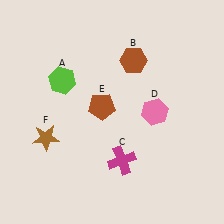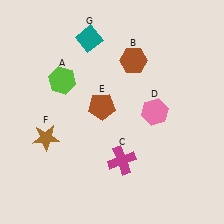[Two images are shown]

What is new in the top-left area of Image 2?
A teal diamond (G) was added in the top-left area of Image 2.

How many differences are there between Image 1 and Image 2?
There is 1 difference between the two images.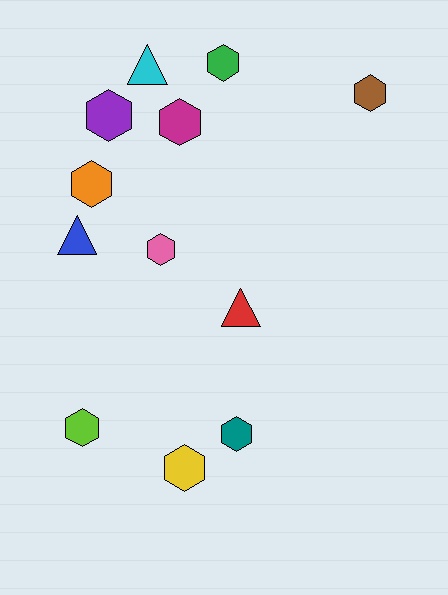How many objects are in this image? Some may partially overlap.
There are 12 objects.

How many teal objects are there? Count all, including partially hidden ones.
There is 1 teal object.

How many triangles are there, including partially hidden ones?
There are 3 triangles.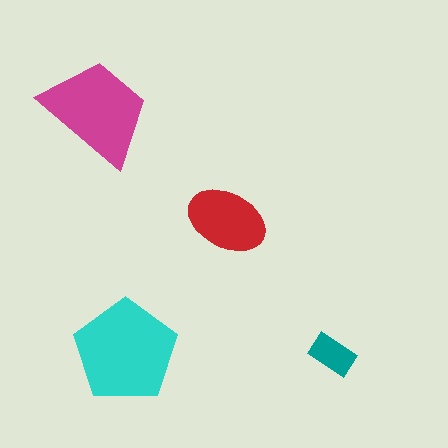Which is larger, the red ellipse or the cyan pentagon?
The cyan pentagon.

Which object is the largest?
The cyan pentagon.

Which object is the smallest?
The teal rectangle.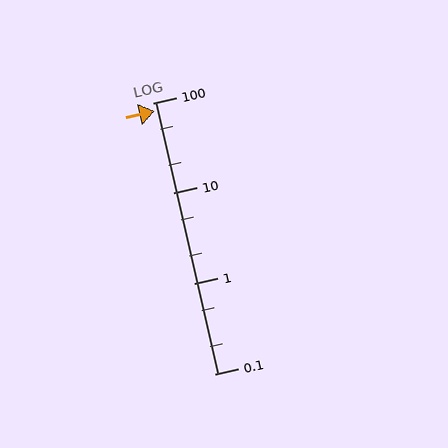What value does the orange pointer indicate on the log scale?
The pointer indicates approximately 80.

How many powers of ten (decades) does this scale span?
The scale spans 3 decades, from 0.1 to 100.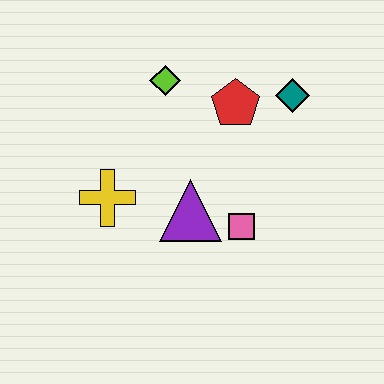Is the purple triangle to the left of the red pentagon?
Yes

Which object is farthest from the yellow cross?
The teal diamond is farthest from the yellow cross.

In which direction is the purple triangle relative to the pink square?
The purple triangle is to the left of the pink square.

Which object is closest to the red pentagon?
The teal diamond is closest to the red pentagon.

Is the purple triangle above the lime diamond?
No